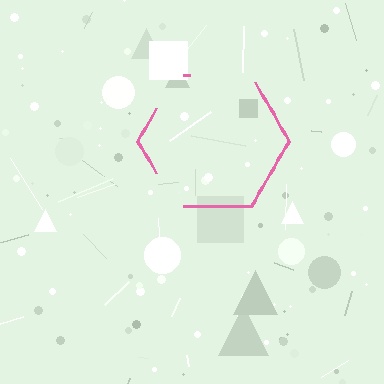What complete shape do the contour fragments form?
The contour fragments form a hexagon.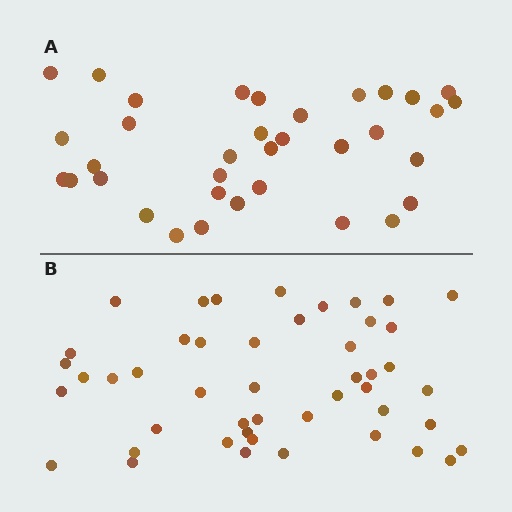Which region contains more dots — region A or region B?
Region B (the bottom region) has more dots.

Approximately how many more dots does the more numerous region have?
Region B has roughly 12 or so more dots than region A.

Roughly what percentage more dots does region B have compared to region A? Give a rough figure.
About 35% more.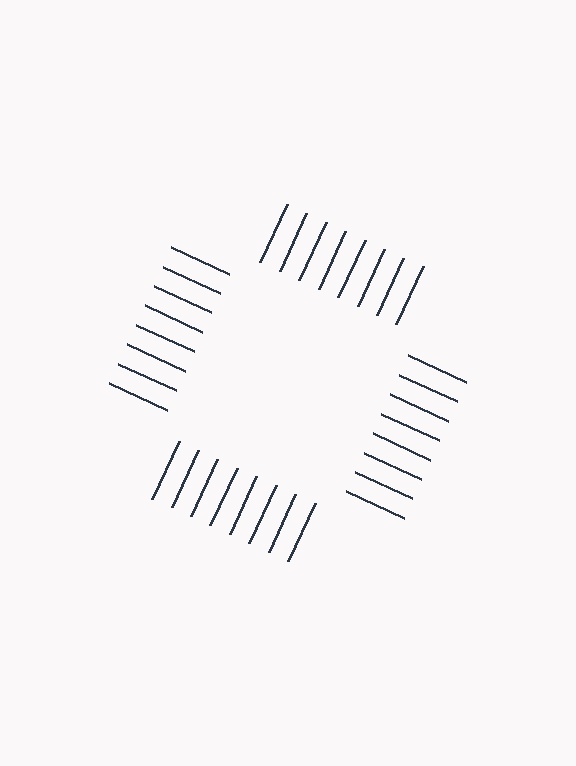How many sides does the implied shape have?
4 sides — the line-ends trace a square.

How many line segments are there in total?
32 — 8 along each of the 4 edges.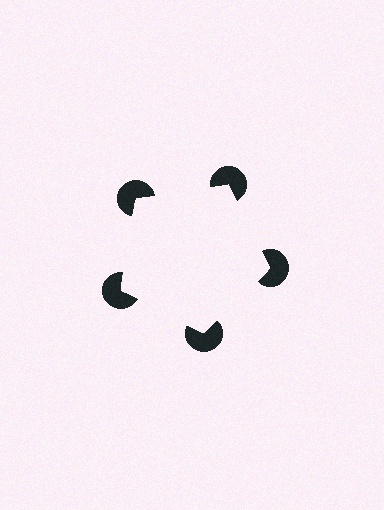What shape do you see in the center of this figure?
An illusory pentagon — its edges are inferred from the aligned wedge cuts in the pac-man discs, not physically drawn.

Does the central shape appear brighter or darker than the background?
It typically appears slightly brighter than the background, even though no actual brightness change is drawn.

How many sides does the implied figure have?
5 sides.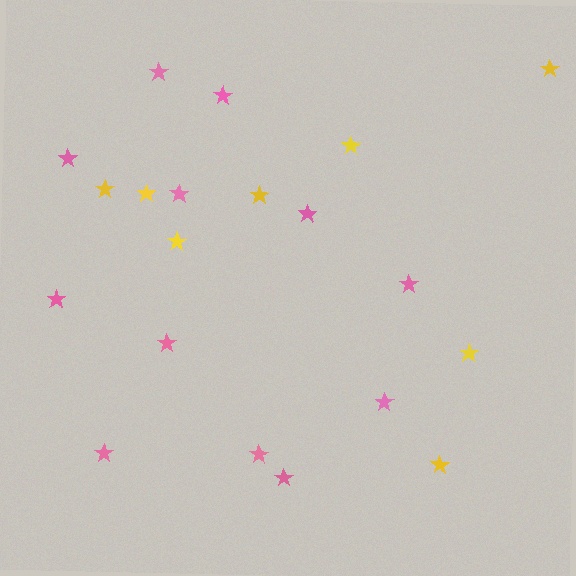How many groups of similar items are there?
There are 2 groups: one group of pink stars (12) and one group of yellow stars (8).